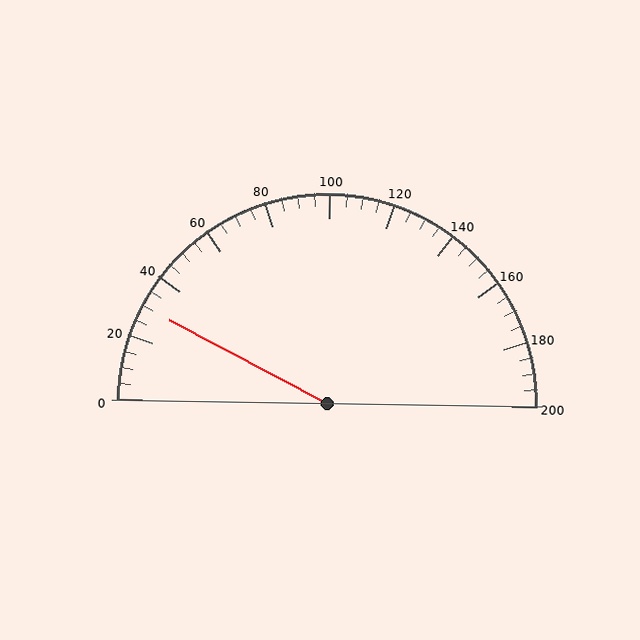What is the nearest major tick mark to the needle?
The nearest major tick mark is 40.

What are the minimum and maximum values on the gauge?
The gauge ranges from 0 to 200.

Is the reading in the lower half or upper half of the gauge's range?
The reading is in the lower half of the range (0 to 200).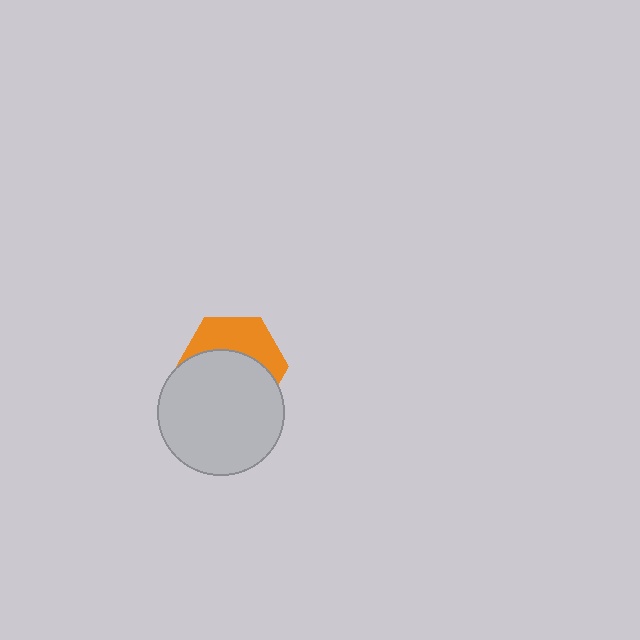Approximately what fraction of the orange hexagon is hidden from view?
Roughly 60% of the orange hexagon is hidden behind the light gray circle.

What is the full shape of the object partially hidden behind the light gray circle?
The partially hidden object is an orange hexagon.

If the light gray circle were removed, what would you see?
You would see the complete orange hexagon.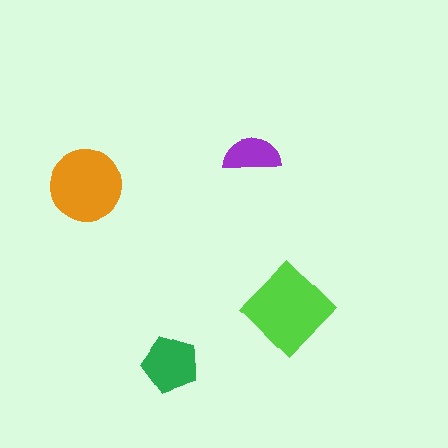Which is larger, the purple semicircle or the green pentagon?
The green pentagon.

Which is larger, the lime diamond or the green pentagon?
The lime diamond.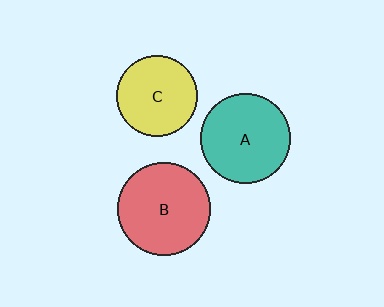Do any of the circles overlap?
No, none of the circles overlap.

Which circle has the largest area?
Circle B (red).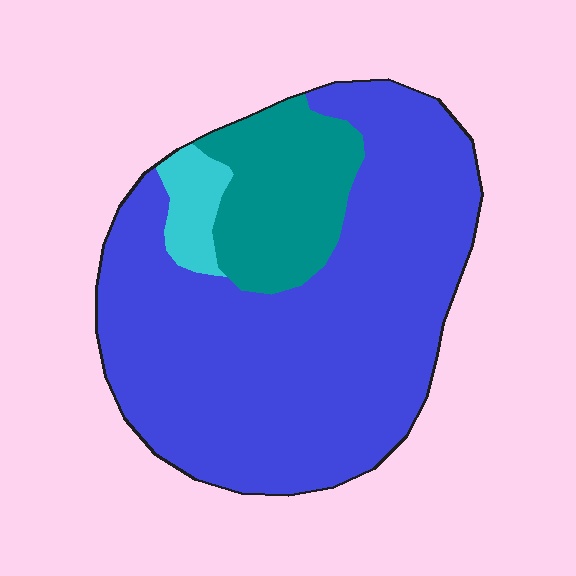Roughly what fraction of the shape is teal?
Teal covers 18% of the shape.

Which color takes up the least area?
Cyan, at roughly 5%.